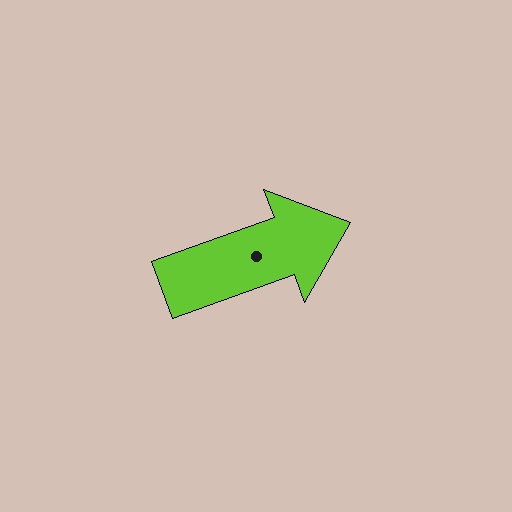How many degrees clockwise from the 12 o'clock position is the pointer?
Approximately 70 degrees.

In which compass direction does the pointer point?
East.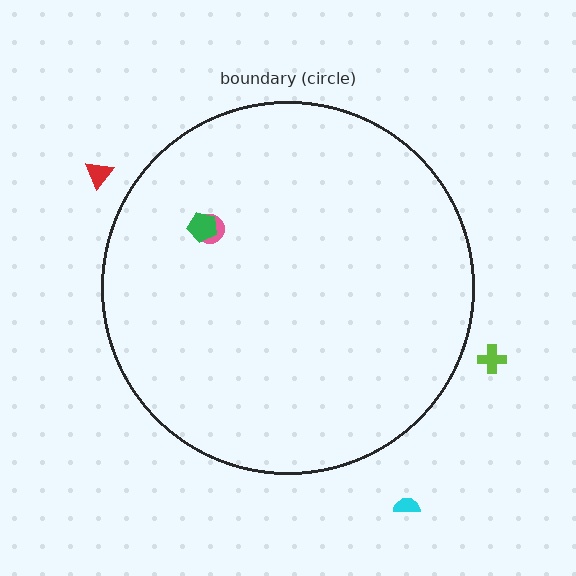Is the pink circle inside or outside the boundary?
Inside.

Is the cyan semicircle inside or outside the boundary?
Outside.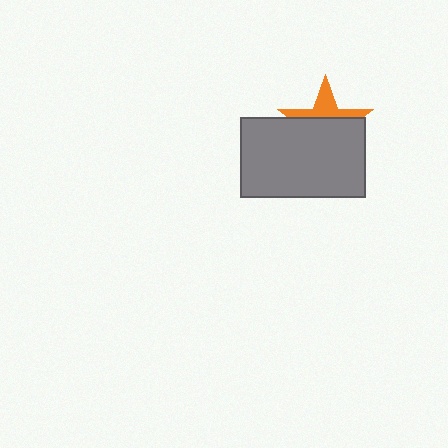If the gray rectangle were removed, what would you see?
You would see the complete orange star.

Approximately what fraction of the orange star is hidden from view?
Roughly 62% of the orange star is hidden behind the gray rectangle.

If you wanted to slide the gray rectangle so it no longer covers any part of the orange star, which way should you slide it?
Slide it down — that is the most direct way to separate the two shapes.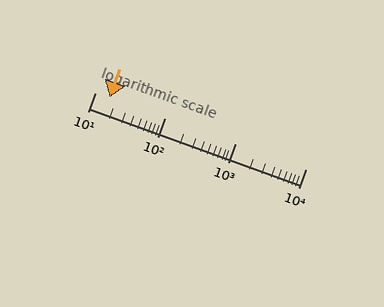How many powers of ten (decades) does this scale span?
The scale spans 3 decades, from 10 to 10000.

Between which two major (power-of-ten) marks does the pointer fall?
The pointer is between 10 and 100.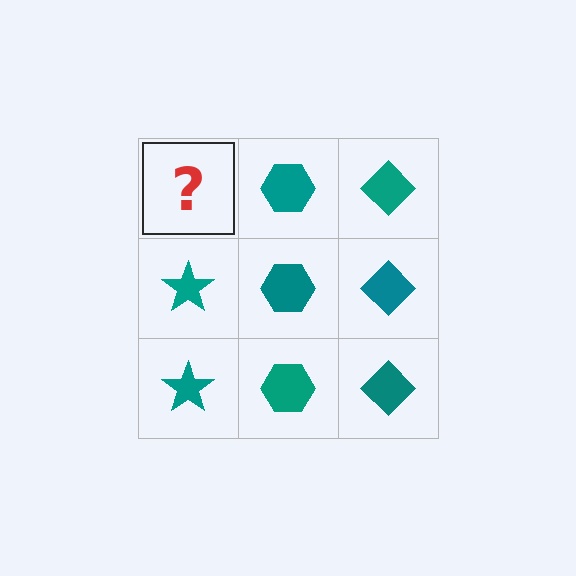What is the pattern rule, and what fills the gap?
The rule is that each column has a consistent shape. The gap should be filled with a teal star.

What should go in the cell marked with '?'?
The missing cell should contain a teal star.